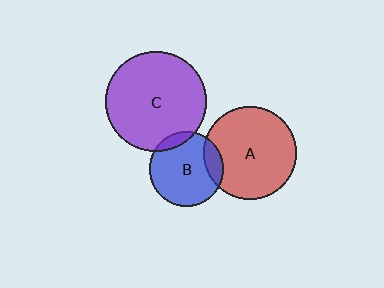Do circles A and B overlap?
Yes.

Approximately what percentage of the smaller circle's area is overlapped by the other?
Approximately 15%.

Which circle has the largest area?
Circle C (purple).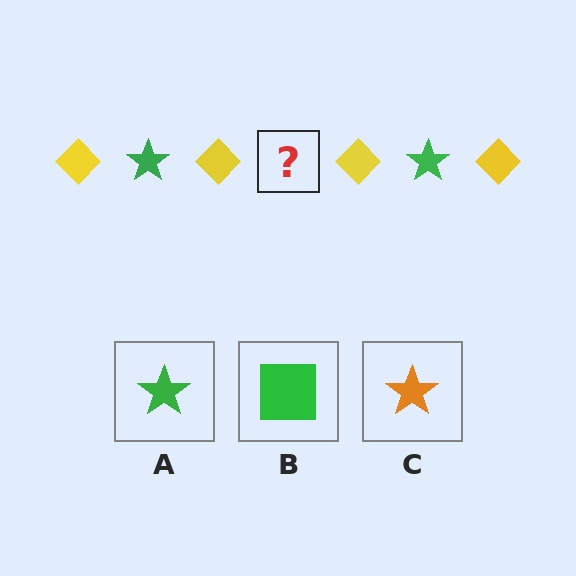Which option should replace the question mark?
Option A.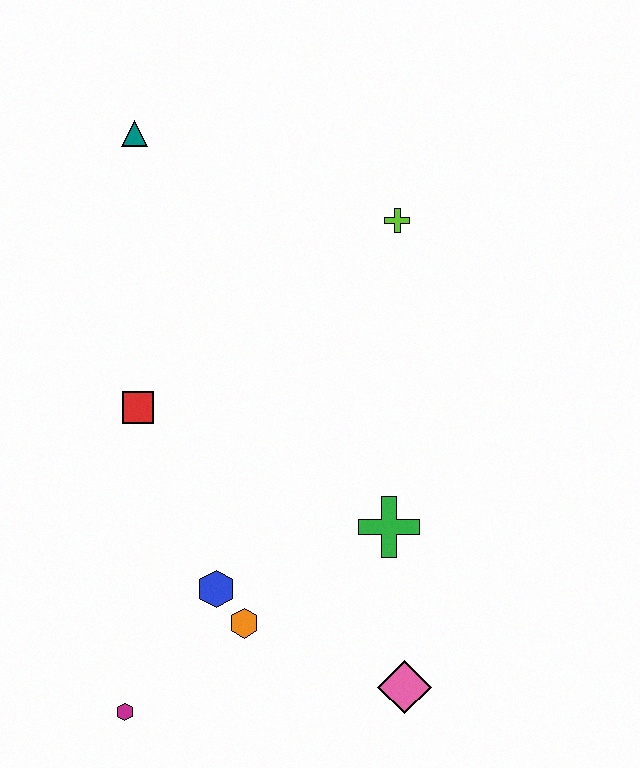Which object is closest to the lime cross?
The teal triangle is closest to the lime cross.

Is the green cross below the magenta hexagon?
No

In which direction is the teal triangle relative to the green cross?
The teal triangle is above the green cross.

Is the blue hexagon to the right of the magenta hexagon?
Yes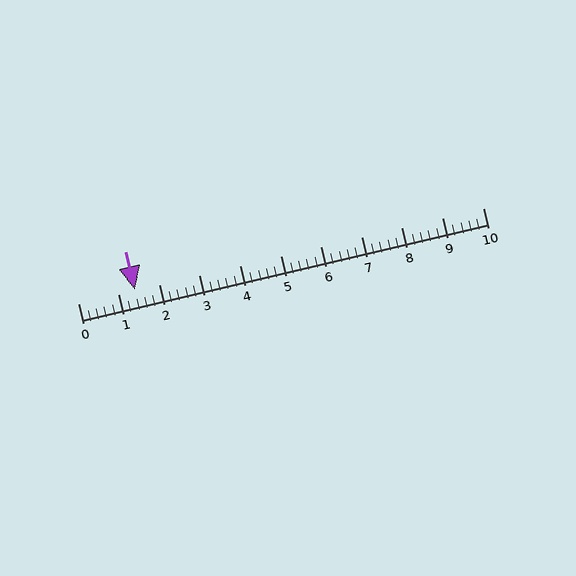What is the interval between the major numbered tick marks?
The major tick marks are spaced 1 units apart.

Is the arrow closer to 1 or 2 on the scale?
The arrow is closer to 1.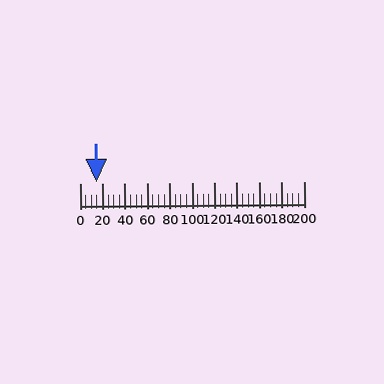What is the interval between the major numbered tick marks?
The major tick marks are spaced 20 units apart.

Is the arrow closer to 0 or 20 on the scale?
The arrow is closer to 20.